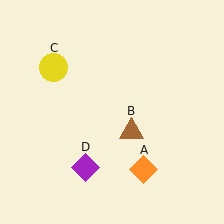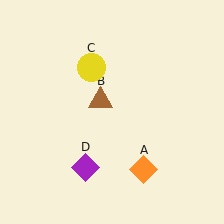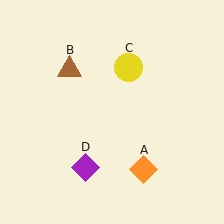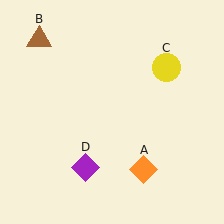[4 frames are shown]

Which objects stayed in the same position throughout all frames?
Orange diamond (object A) and purple diamond (object D) remained stationary.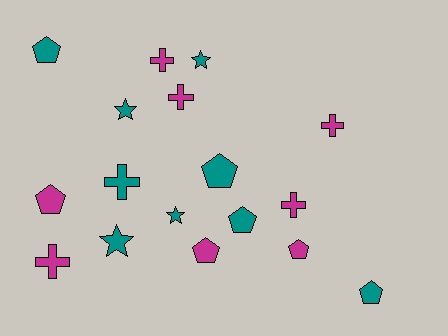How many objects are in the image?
There are 17 objects.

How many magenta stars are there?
There are no magenta stars.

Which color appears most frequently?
Teal, with 9 objects.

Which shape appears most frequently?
Pentagon, with 7 objects.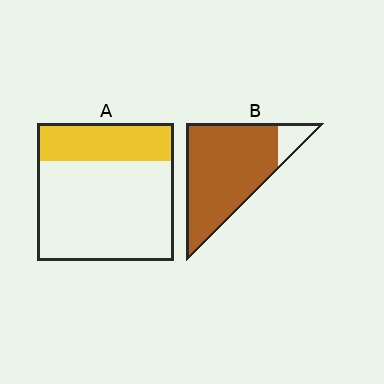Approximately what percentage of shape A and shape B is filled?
A is approximately 30% and B is approximately 90%.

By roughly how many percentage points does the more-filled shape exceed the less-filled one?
By roughly 60 percentage points (B over A).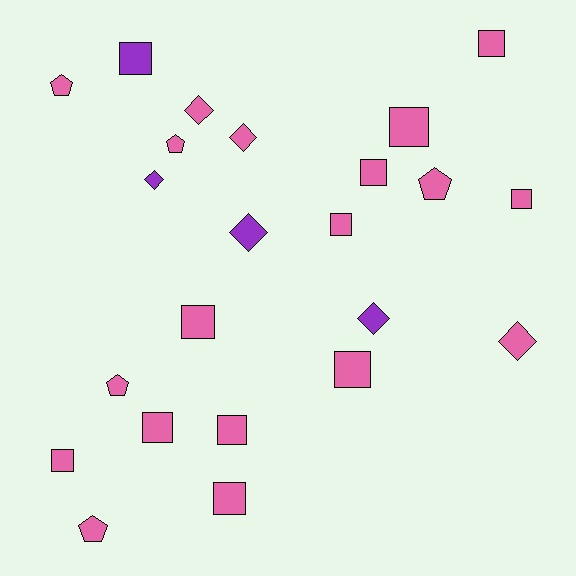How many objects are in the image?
There are 23 objects.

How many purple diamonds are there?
There are 3 purple diamonds.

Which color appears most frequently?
Pink, with 19 objects.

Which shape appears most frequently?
Square, with 12 objects.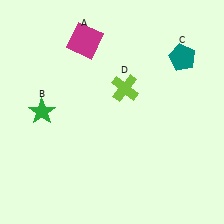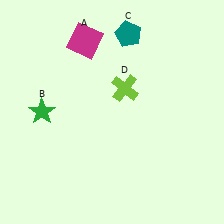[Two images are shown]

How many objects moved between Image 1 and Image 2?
1 object moved between the two images.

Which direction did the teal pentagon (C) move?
The teal pentagon (C) moved left.